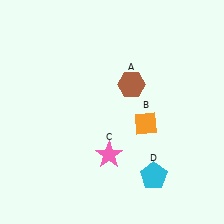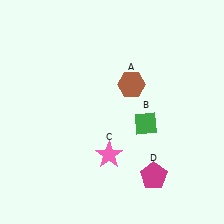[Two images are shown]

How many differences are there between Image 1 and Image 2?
There are 2 differences between the two images.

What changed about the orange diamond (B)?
In Image 1, B is orange. In Image 2, it changed to green.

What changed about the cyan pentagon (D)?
In Image 1, D is cyan. In Image 2, it changed to magenta.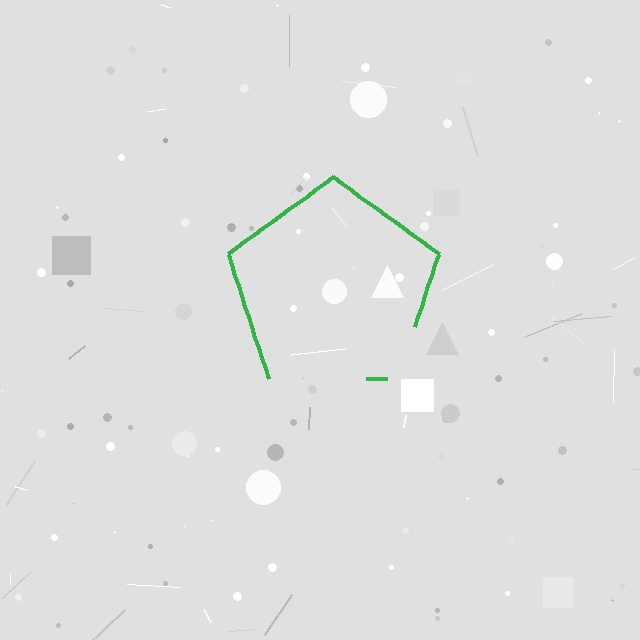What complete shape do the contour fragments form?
The contour fragments form a pentagon.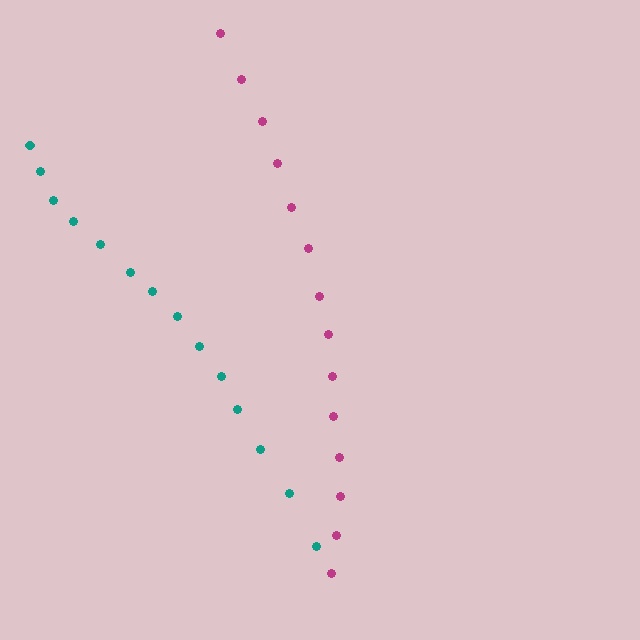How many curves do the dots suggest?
There are 2 distinct paths.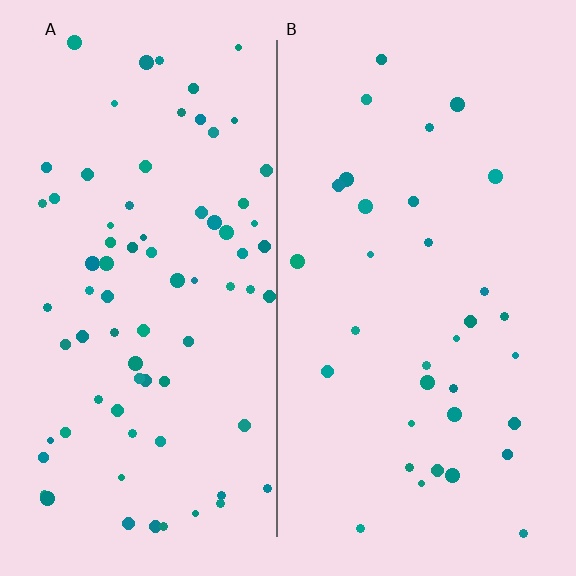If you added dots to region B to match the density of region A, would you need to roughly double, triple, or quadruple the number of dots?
Approximately double.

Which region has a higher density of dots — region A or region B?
A (the left).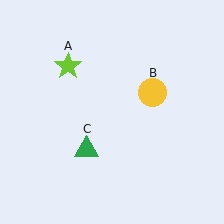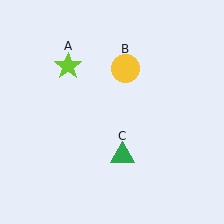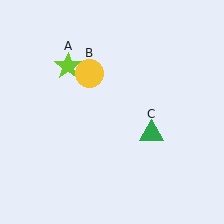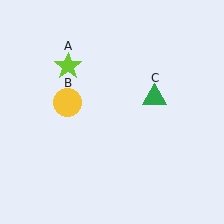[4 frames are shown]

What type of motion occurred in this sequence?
The yellow circle (object B), green triangle (object C) rotated counterclockwise around the center of the scene.